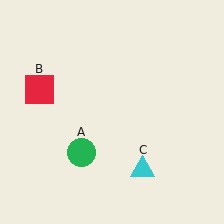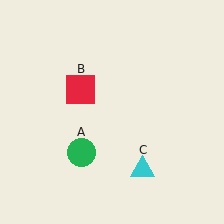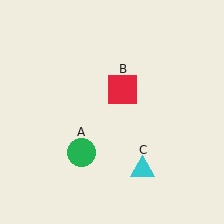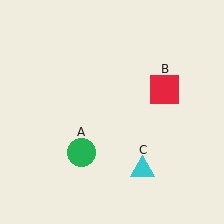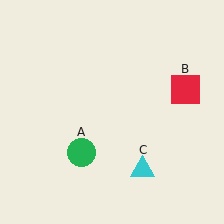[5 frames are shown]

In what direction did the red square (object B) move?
The red square (object B) moved right.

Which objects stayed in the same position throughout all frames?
Green circle (object A) and cyan triangle (object C) remained stationary.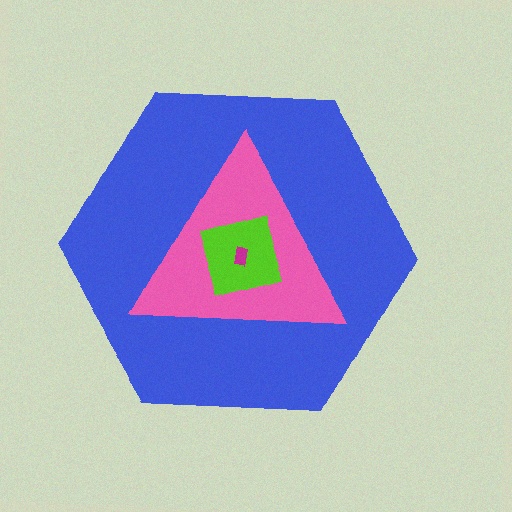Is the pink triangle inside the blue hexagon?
Yes.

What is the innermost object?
The magenta rectangle.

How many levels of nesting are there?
4.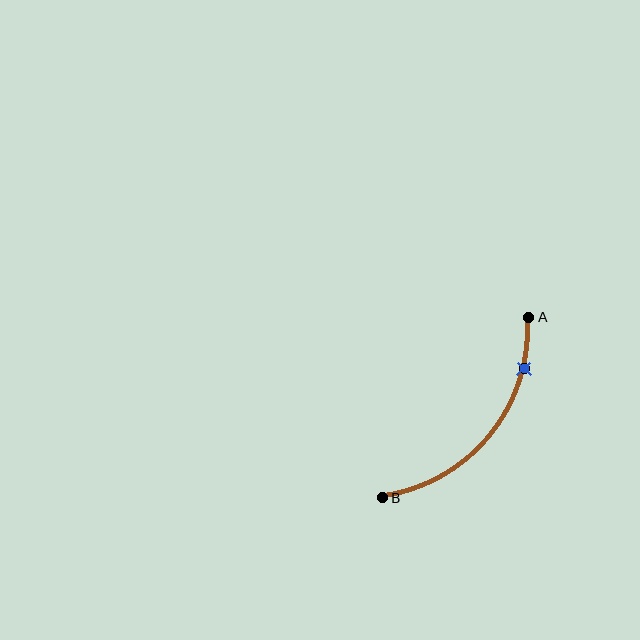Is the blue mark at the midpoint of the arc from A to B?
No. The blue mark lies on the arc but is closer to endpoint A. The arc midpoint would be at the point on the curve equidistant along the arc from both A and B.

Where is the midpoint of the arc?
The arc midpoint is the point on the curve farthest from the straight line joining A and B. It sits below and to the right of that line.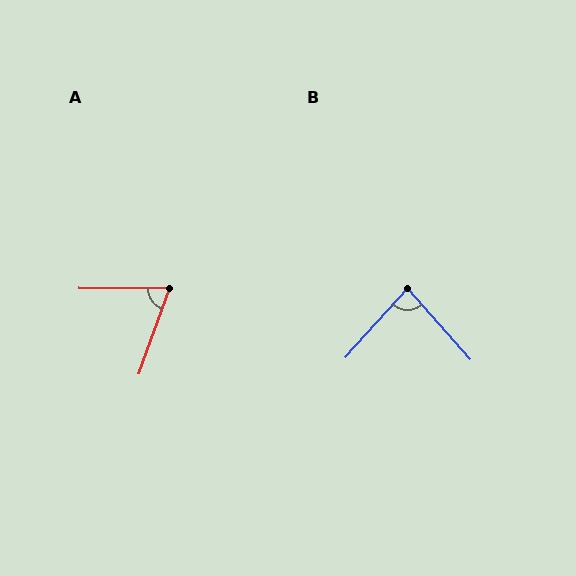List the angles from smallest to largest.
A (71°), B (83°).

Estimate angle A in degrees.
Approximately 71 degrees.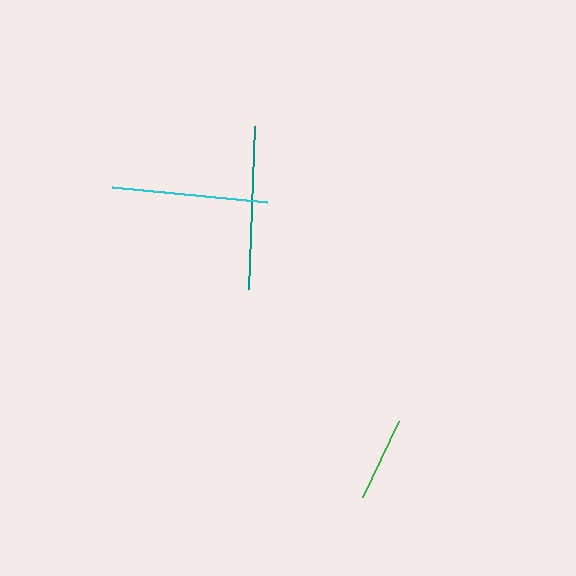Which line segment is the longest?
The teal line is the longest at approximately 164 pixels.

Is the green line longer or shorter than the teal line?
The teal line is longer than the green line.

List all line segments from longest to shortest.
From longest to shortest: teal, cyan, green.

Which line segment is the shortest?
The green line is the shortest at approximately 84 pixels.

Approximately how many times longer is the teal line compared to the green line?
The teal line is approximately 1.9 times the length of the green line.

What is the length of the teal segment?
The teal segment is approximately 164 pixels long.